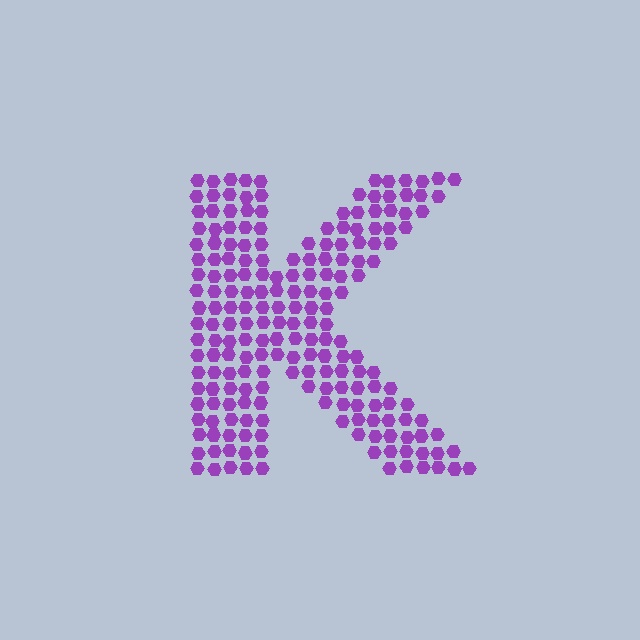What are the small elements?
The small elements are hexagons.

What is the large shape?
The large shape is the letter K.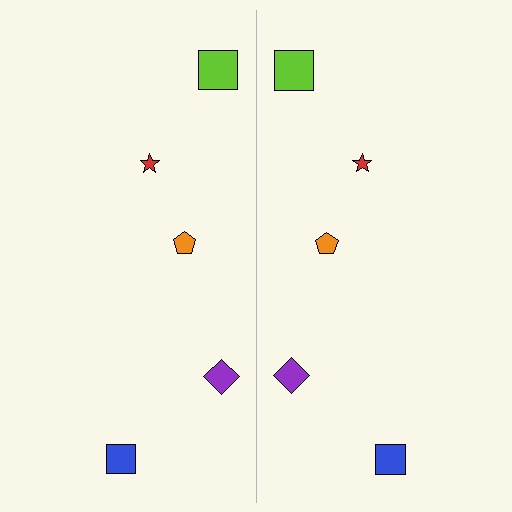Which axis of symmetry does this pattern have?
The pattern has a vertical axis of symmetry running through the center of the image.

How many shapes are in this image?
There are 10 shapes in this image.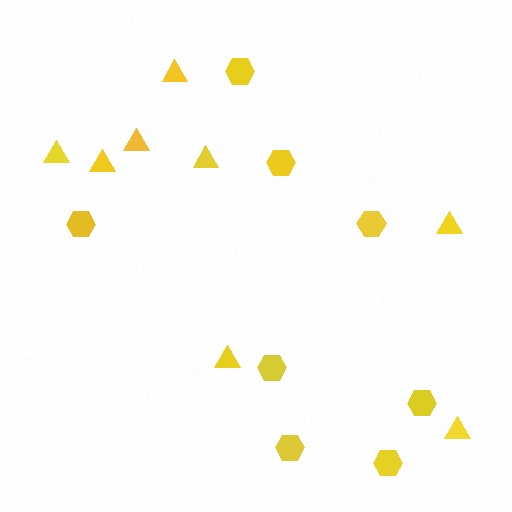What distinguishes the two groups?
There are 2 groups: one group of triangles (8) and one group of hexagons (8).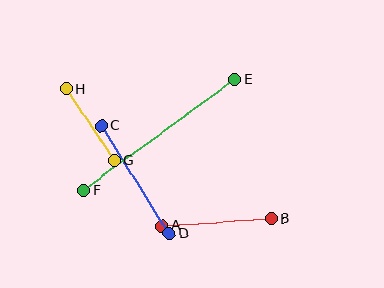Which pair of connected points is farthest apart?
Points E and F are farthest apart.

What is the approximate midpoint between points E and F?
The midpoint is at approximately (159, 135) pixels.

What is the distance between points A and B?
The distance is approximately 109 pixels.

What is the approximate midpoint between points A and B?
The midpoint is at approximately (217, 222) pixels.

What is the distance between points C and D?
The distance is approximately 128 pixels.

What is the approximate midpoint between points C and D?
The midpoint is at approximately (135, 180) pixels.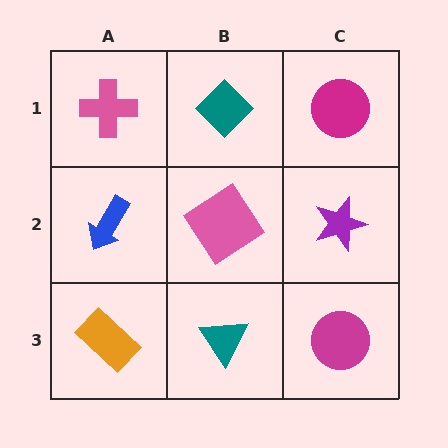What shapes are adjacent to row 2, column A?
A pink cross (row 1, column A), an orange rectangle (row 3, column A), a pink diamond (row 2, column B).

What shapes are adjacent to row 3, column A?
A blue arrow (row 2, column A), a teal triangle (row 3, column B).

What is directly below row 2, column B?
A teal triangle.